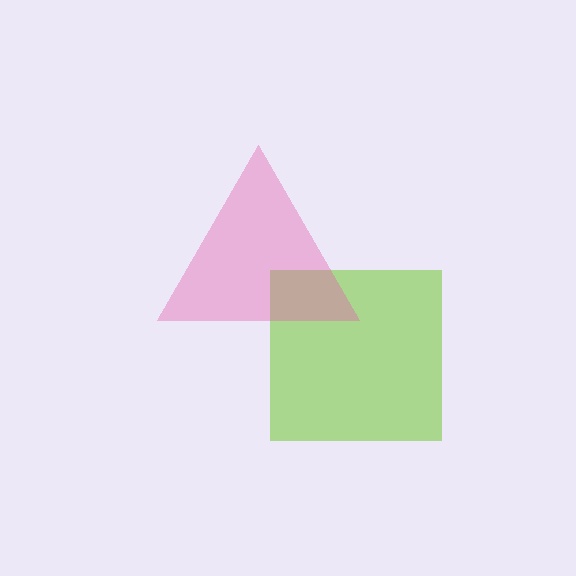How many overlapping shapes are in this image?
There are 2 overlapping shapes in the image.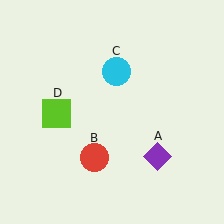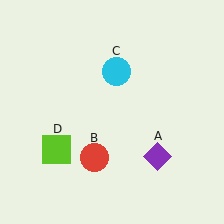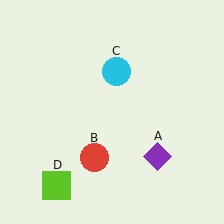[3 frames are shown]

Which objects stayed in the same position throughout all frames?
Purple diamond (object A) and red circle (object B) and cyan circle (object C) remained stationary.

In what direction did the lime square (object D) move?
The lime square (object D) moved down.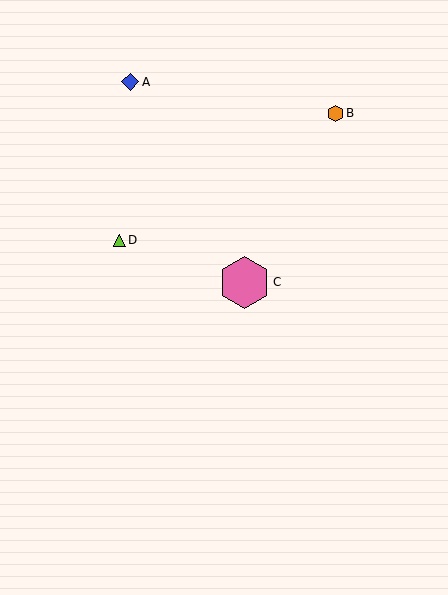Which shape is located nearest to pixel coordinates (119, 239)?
The lime triangle (labeled D) at (119, 240) is nearest to that location.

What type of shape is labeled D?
Shape D is a lime triangle.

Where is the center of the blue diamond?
The center of the blue diamond is at (130, 82).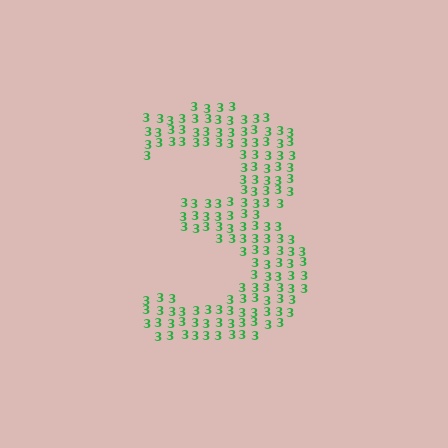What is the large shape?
The large shape is the digit 3.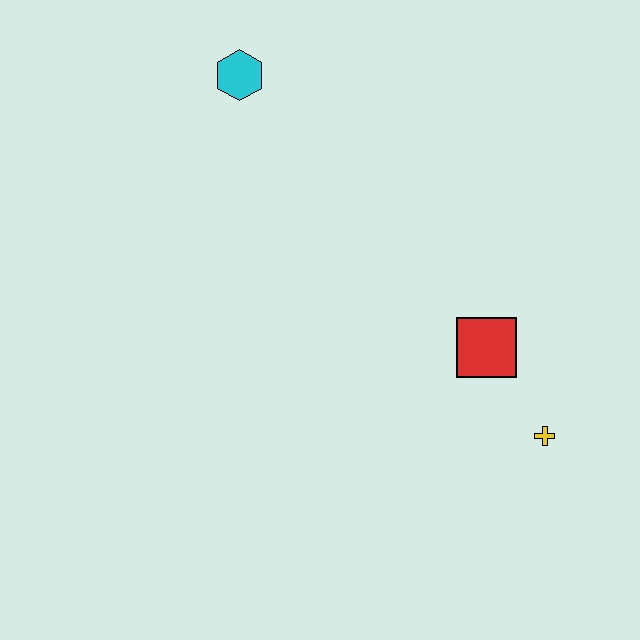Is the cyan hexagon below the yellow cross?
No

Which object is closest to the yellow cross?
The red square is closest to the yellow cross.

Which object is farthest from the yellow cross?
The cyan hexagon is farthest from the yellow cross.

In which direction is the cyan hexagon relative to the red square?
The cyan hexagon is above the red square.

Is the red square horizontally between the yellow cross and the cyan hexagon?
Yes